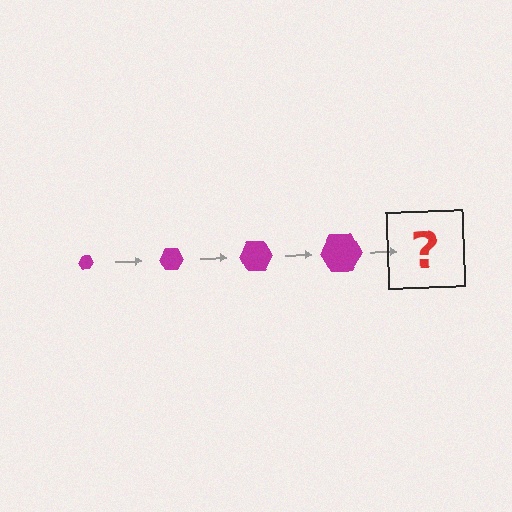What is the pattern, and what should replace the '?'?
The pattern is that the hexagon gets progressively larger each step. The '?' should be a magenta hexagon, larger than the previous one.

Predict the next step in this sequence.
The next step is a magenta hexagon, larger than the previous one.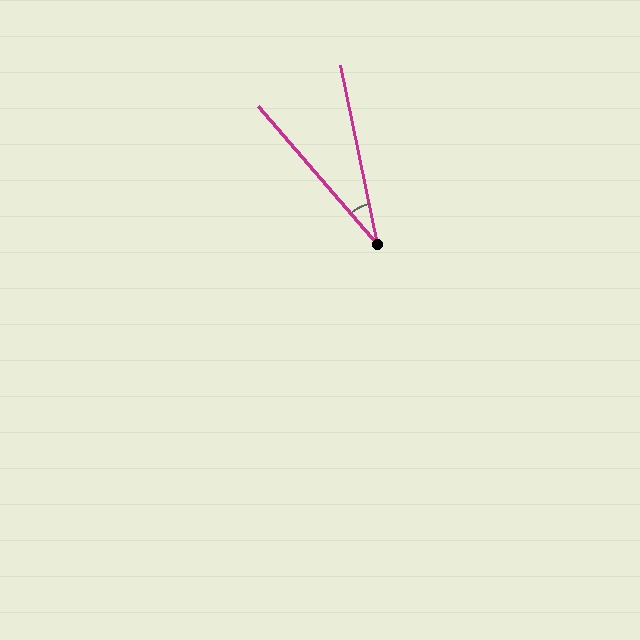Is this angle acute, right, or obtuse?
It is acute.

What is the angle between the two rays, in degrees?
Approximately 29 degrees.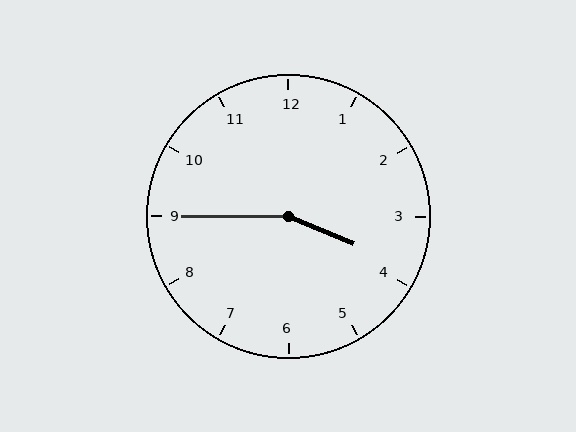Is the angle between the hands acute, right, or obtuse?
It is obtuse.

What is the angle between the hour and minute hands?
Approximately 158 degrees.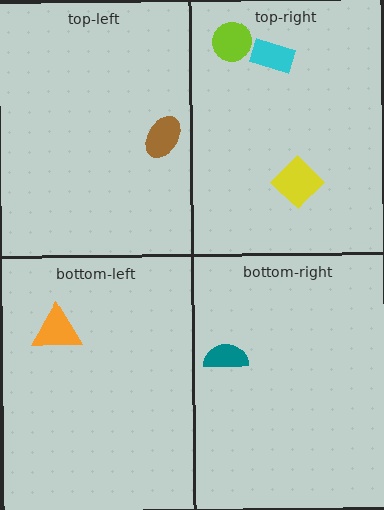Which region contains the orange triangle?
The bottom-left region.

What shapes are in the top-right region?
The lime circle, the yellow diamond, the cyan rectangle.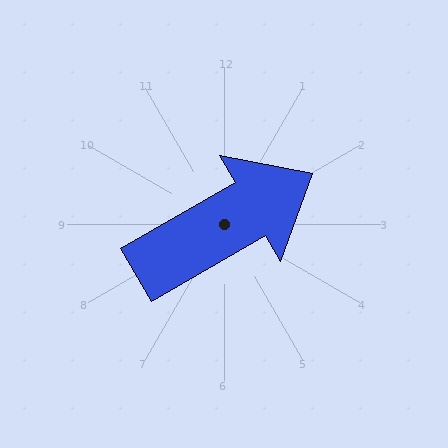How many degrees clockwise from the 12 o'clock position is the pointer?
Approximately 60 degrees.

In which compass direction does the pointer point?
Northeast.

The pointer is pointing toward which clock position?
Roughly 2 o'clock.